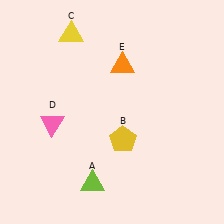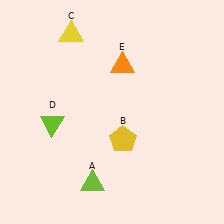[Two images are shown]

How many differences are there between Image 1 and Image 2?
There is 1 difference between the two images.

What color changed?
The triangle (D) changed from pink in Image 1 to lime in Image 2.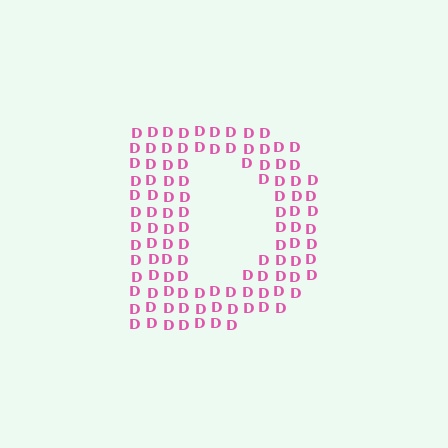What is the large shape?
The large shape is the letter D.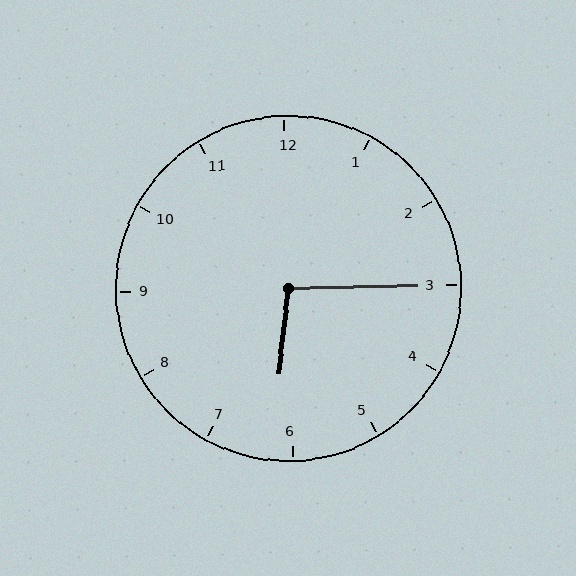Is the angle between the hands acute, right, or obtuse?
It is obtuse.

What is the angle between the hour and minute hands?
Approximately 98 degrees.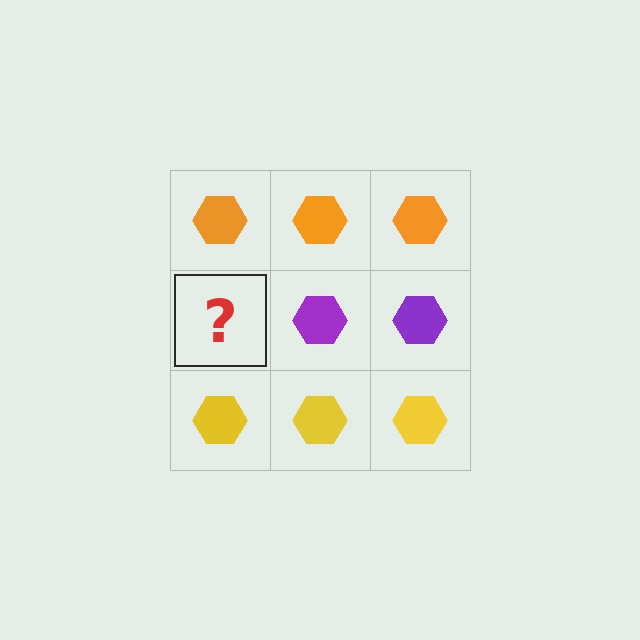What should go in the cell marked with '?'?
The missing cell should contain a purple hexagon.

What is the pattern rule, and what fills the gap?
The rule is that each row has a consistent color. The gap should be filled with a purple hexagon.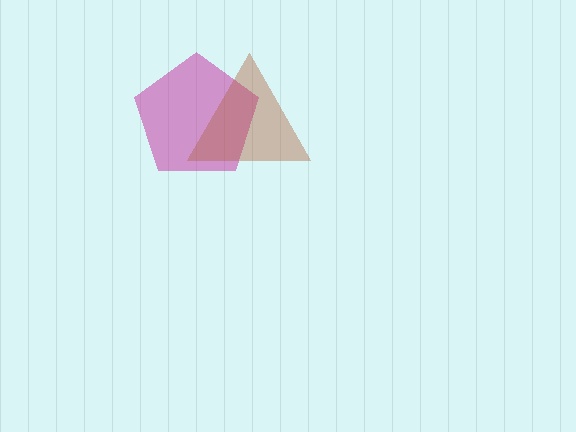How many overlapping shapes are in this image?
There are 2 overlapping shapes in the image.